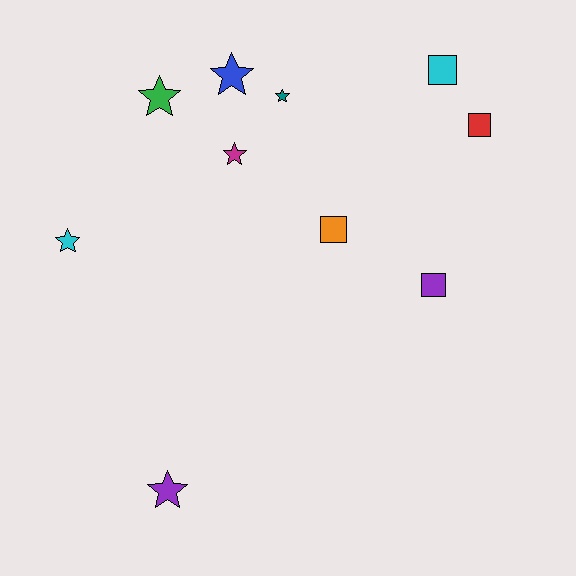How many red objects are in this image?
There is 1 red object.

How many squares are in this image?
There are 4 squares.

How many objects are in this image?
There are 10 objects.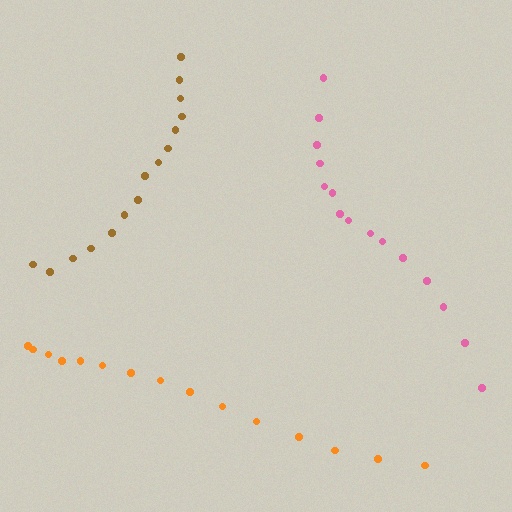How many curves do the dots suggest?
There are 3 distinct paths.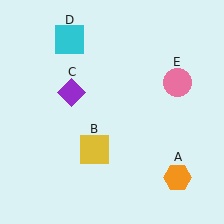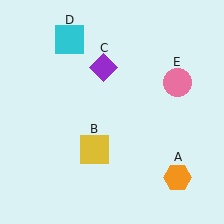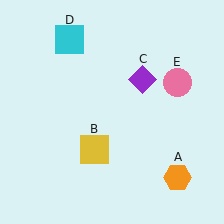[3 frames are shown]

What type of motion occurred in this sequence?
The purple diamond (object C) rotated clockwise around the center of the scene.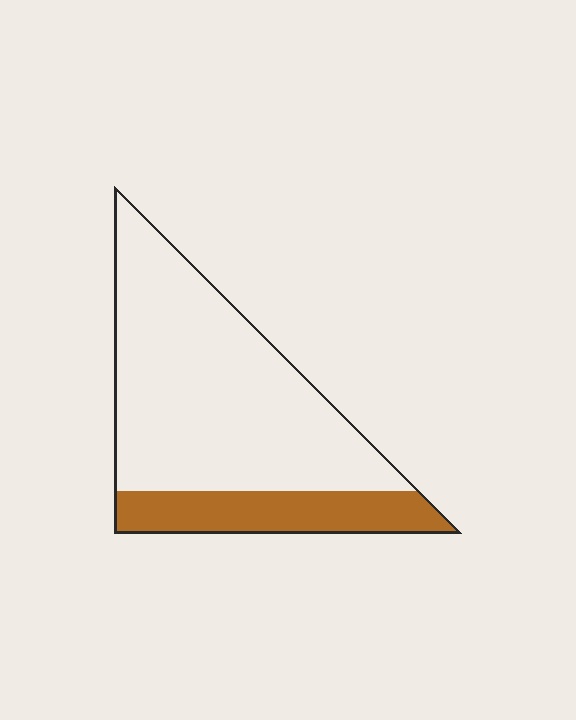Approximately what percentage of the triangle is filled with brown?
Approximately 25%.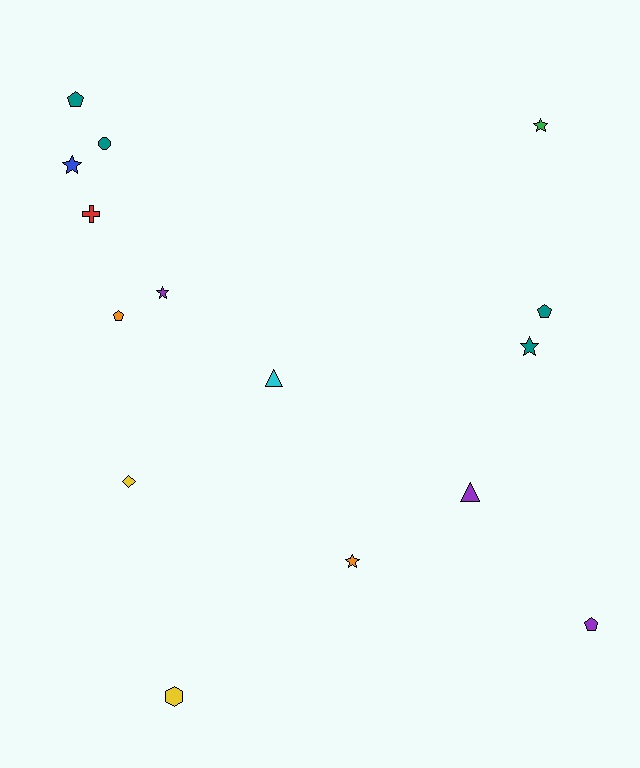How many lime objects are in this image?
There are no lime objects.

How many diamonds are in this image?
There is 1 diamond.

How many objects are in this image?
There are 15 objects.